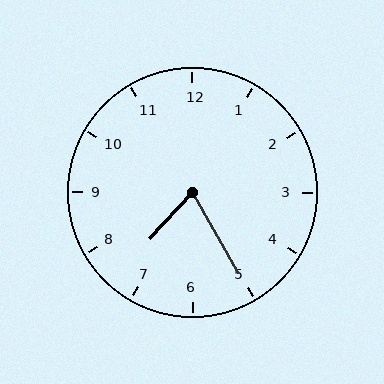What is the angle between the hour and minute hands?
Approximately 72 degrees.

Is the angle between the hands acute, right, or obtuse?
It is acute.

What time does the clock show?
7:25.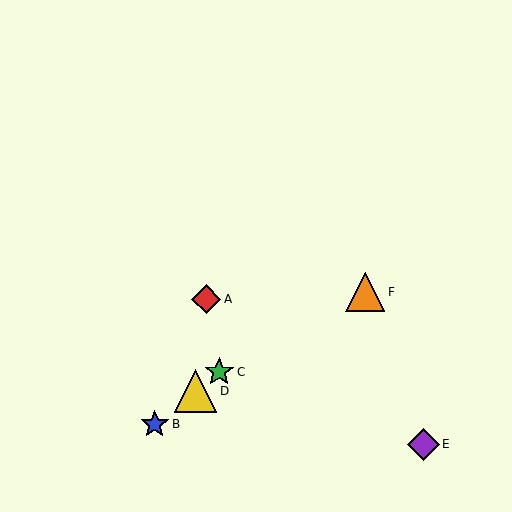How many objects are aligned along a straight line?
3 objects (B, C, D) are aligned along a straight line.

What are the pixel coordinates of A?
Object A is at (206, 299).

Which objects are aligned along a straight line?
Objects B, C, D are aligned along a straight line.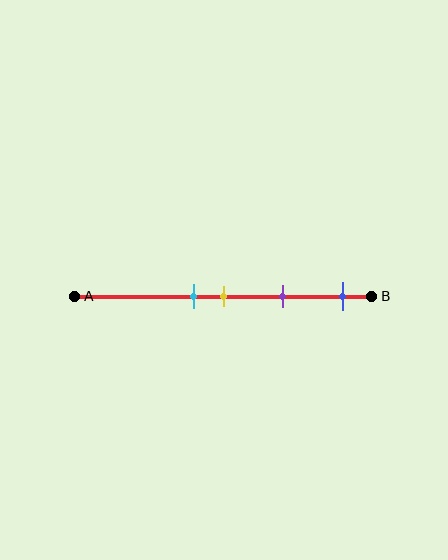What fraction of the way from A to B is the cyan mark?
The cyan mark is approximately 40% (0.4) of the way from A to B.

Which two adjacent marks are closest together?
The cyan and yellow marks are the closest adjacent pair.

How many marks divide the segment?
There are 4 marks dividing the segment.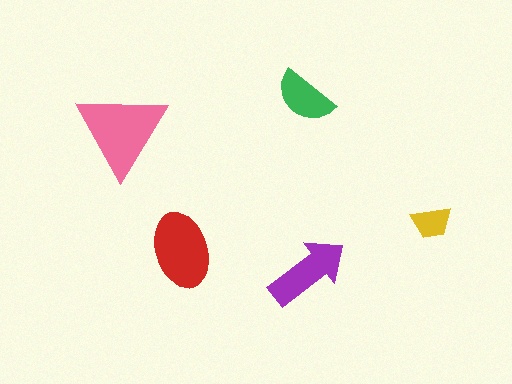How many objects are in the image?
There are 5 objects in the image.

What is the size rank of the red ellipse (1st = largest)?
2nd.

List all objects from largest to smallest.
The pink triangle, the red ellipse, the purple arrow, the green semicircle, the yellow trapezoid.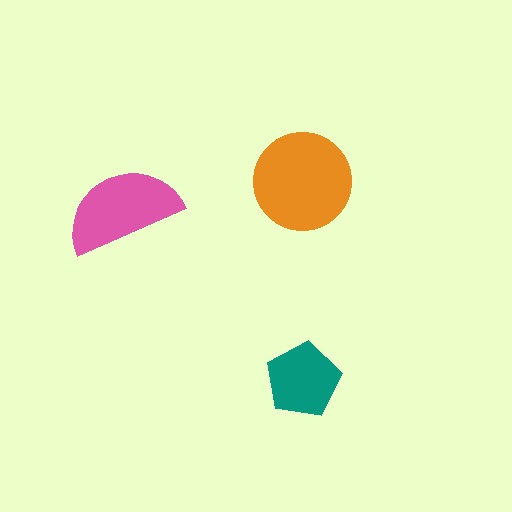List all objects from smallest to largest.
The teal pentagon, the pink semicircle, the orange circle.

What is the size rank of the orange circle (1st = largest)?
1st.